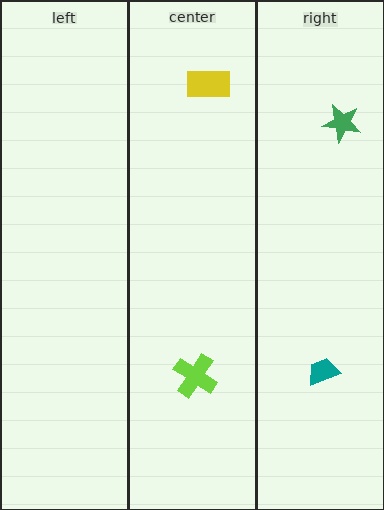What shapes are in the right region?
The teal trapezoid, the green star.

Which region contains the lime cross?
The center region.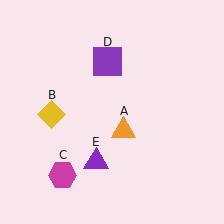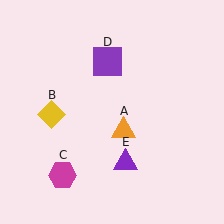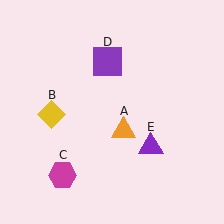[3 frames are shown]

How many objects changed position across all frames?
1 object changed position: purple triangle (object E).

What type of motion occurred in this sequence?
The purple triangle (object E) rotated counterclockwise around the center of the scene.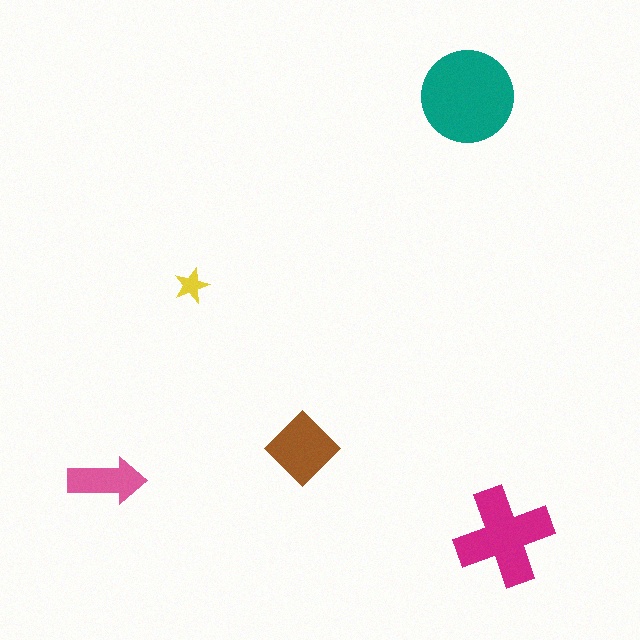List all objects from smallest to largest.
The yellow star, the pink arrow, the brown diamond, the magenta cross, the teal circle.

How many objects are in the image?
There are 5 objects in the image.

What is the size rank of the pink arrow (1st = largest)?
4th.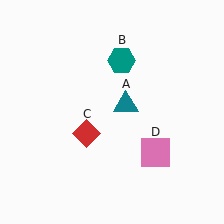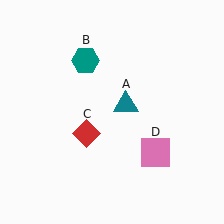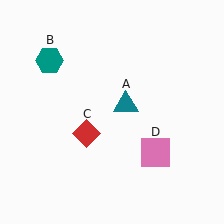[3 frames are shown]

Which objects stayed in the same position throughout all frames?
Teal triangle (object A) and red diamond (object C) and pink square (object D) remained stationary.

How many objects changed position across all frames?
1 object changed position: teal hexagon (object B).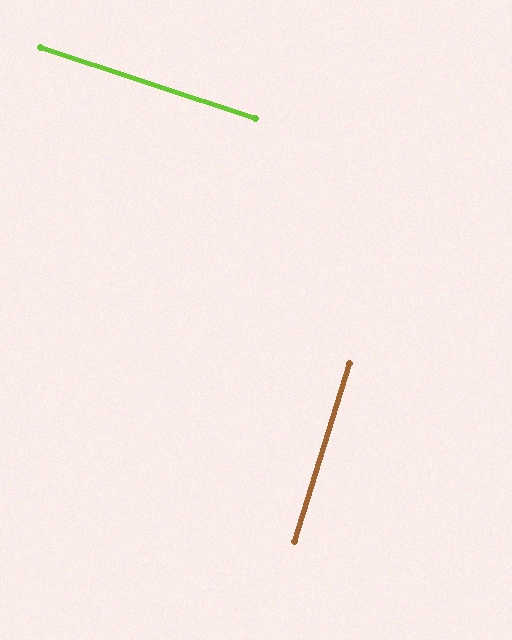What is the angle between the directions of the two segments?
Approximately 89 degrees.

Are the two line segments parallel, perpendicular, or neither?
Perpendicular — they meet at approximately 89°.